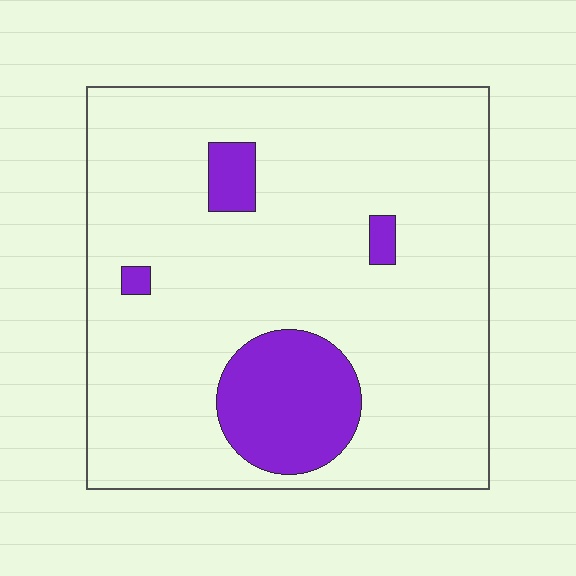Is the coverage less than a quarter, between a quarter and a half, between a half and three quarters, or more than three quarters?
Less than a quarter.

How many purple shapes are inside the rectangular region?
4.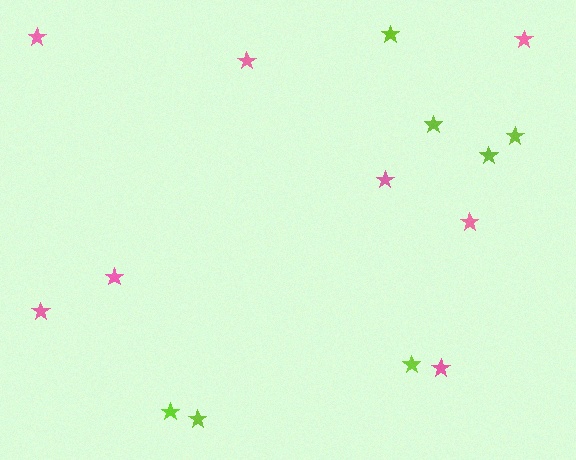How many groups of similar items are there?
There are 2 groups: one group of pink stars (8) and one group of lime stars (7).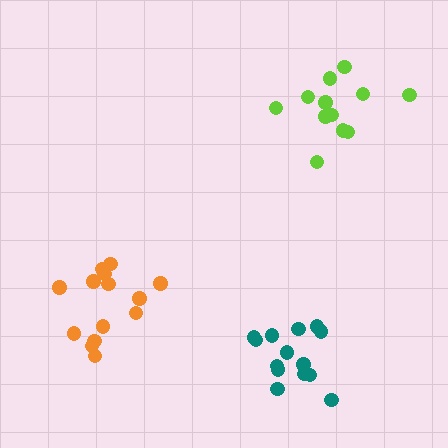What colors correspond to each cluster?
The clusters are colored: orange, lime, teal.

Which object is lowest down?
The teal cluster is bottommost.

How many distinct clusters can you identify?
There are 3 distinct clusters.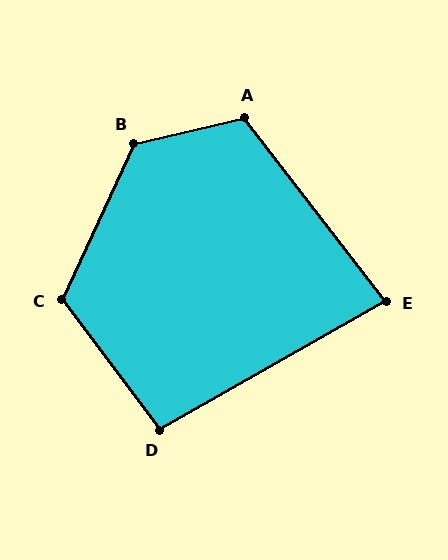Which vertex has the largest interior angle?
B, at approximately 128 degrees.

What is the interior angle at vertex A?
Approximately 115 degrees (obtuse).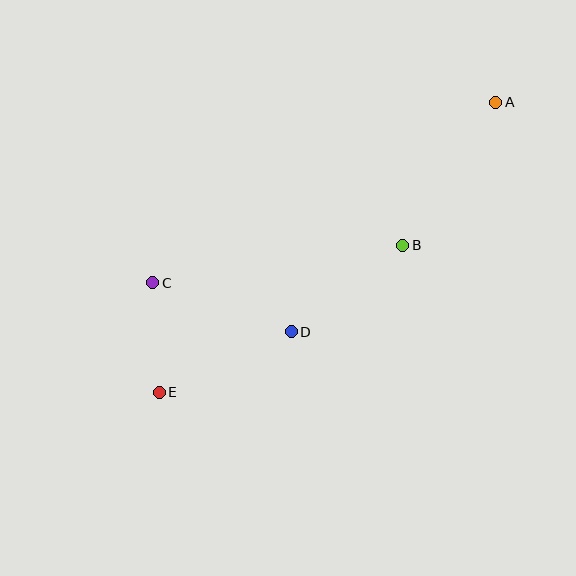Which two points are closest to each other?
Points C and E are closest to each other.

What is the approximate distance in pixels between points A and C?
The distance between A and C is approximately 388 pixels.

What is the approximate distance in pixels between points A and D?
The distance between A and D is approximately 308 pixels.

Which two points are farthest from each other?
Points A and E are farthest from each other.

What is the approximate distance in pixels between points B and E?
The distance between B and E is approximately 285 pixels.